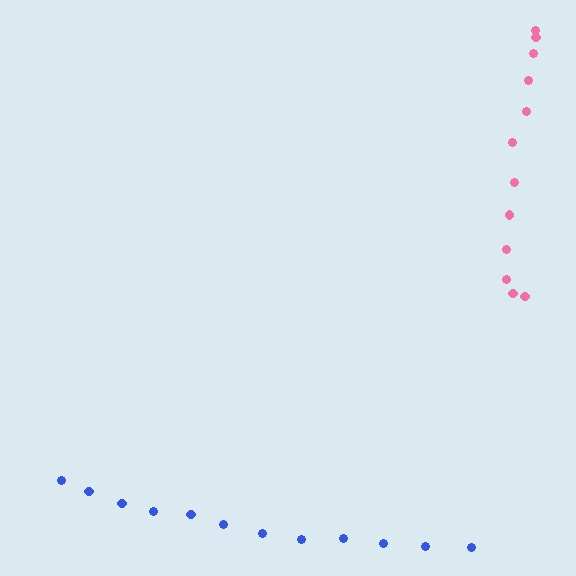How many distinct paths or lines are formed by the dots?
There are 2 distinct paths.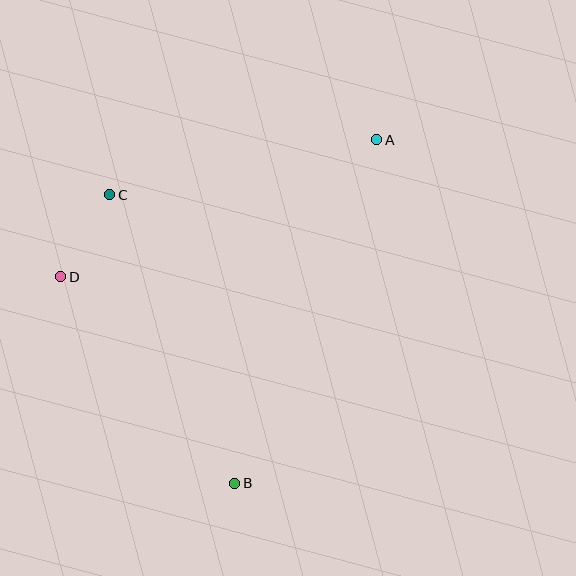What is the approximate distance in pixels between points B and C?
The distance between B and C is approximately 314 pixels.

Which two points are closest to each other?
Points C and D are closest to each other.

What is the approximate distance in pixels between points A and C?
The distance between A and C is approximately 273 pixels.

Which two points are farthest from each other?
Points A and B are farthest from each other.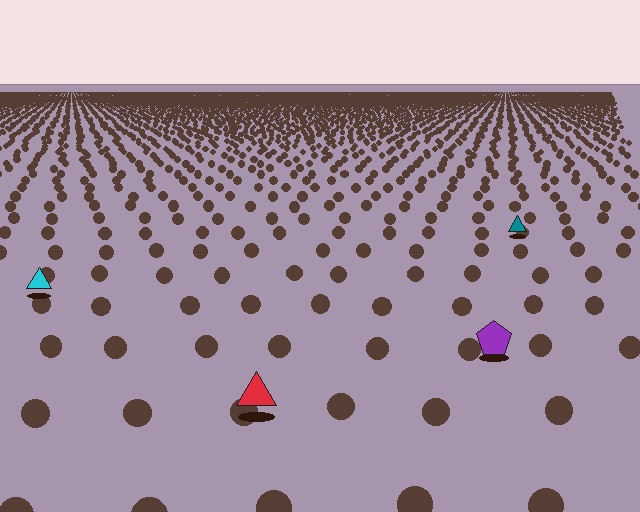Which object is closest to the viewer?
The red triangle is closest. The texture marks near it are larger and more spread out.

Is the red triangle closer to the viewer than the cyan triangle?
Yes. The red triangle is closer — you can tell from the texture gradient: the ground texture is coarser near it.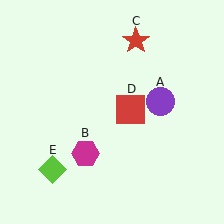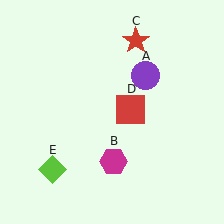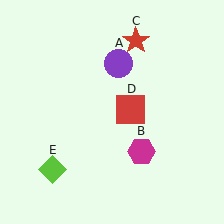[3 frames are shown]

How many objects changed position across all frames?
2 objects changed position: purple circle (object A), magenta hexagon (object B).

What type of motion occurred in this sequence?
The purple circle (object A), magenta hexagon (object B) rotated counterclockwise around the center of the scene.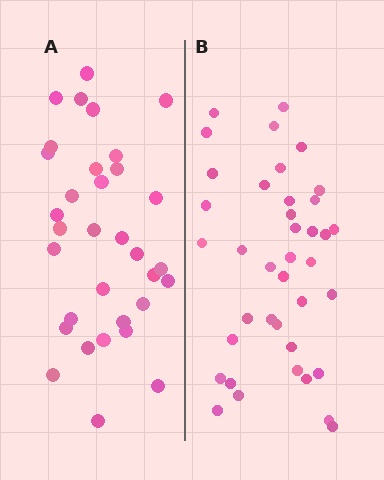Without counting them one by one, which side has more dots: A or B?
Region B (the right region) has more dots.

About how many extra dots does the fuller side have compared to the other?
Region B has about 6 more dots than region A.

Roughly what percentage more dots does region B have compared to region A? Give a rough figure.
About 20% more.